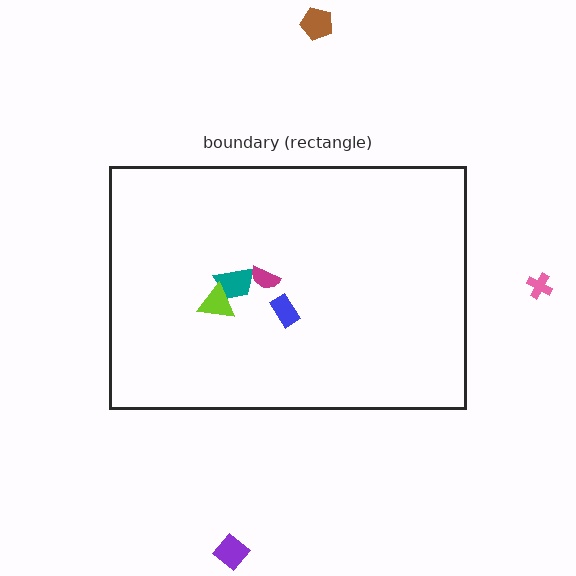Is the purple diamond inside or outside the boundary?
Outside.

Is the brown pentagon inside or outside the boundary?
Outside.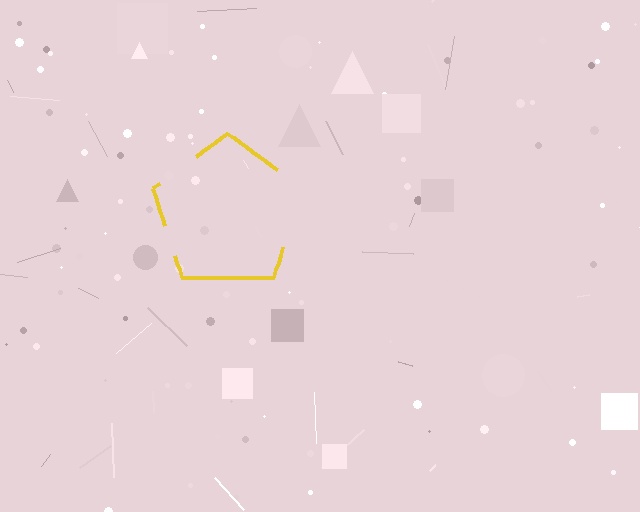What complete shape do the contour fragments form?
The contour fragments form a pentagon.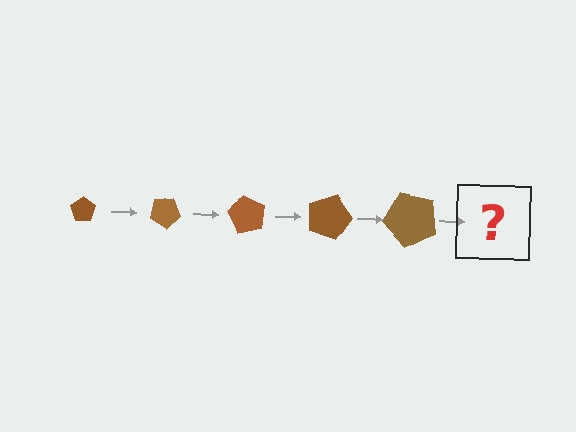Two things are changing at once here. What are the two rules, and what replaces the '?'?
The two rules are that the pentagon grows larger each step and it rotates 30 degrees each step. The '?' should be a pentagon, larger than the previous one and rotated 150 degrees from the start.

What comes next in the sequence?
The next element should be a pentagon, larger than the previous one and rotated 150 degrees from the start.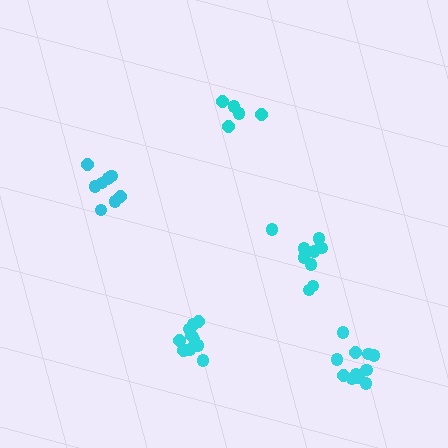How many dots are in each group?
Group 1: 11 dots, Group 2: 5 dots, Group 3: 8 dots, Group 4: 11 dots, Group 5: 10 dots (45 total).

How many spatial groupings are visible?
There are 5 spatial groupings.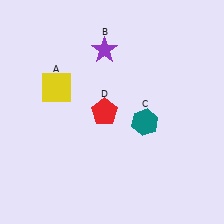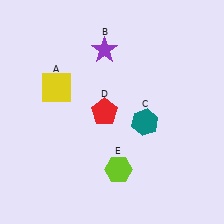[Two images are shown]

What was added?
A lime hexagon (E) was added in Image 2.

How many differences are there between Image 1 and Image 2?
There is 1 difference between the two images.